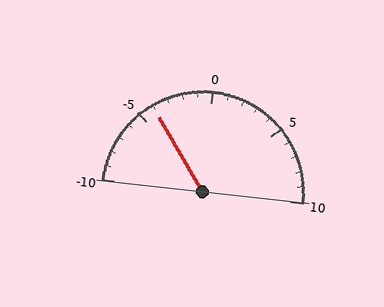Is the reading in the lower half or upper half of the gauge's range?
The reading is in the lower half of the range (-10 to 10).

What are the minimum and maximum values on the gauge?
The gauge ranges from -10 to 10.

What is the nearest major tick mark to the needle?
The nearest major tick mark is -5.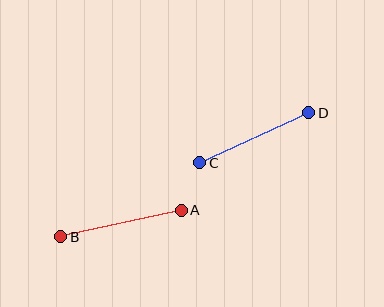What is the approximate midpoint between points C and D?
The midpoint is at approximately (254, 138) pixels.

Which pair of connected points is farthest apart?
Points A and B are farthest apart.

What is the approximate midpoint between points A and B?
The midpoint is at approximately (121, 224) pixels.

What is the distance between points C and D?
The distance is approximately 120 pixels.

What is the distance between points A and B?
The distance is approximately 123 pixels.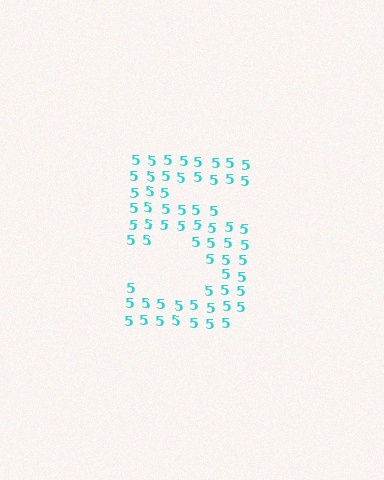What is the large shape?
The large shape is the digit 5.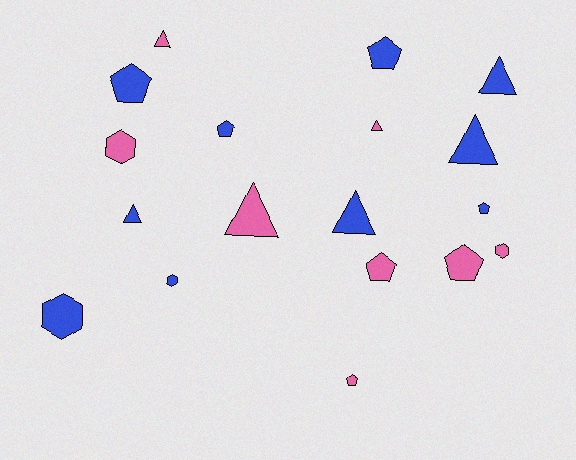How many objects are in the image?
There are 18 objects.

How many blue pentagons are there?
There are 4 blue pentagons.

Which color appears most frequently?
Blue, with 10 objects.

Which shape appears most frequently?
Pentagon, with 7 objects.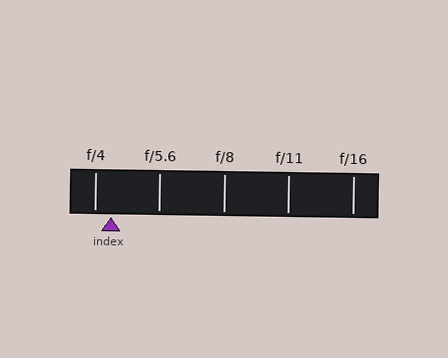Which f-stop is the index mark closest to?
The index mark is closest to f/4.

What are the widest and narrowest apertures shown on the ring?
The widest aperture shown is f/4 and the narrowest is f/16.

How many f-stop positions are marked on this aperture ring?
There are 5 f-stop positions marked.